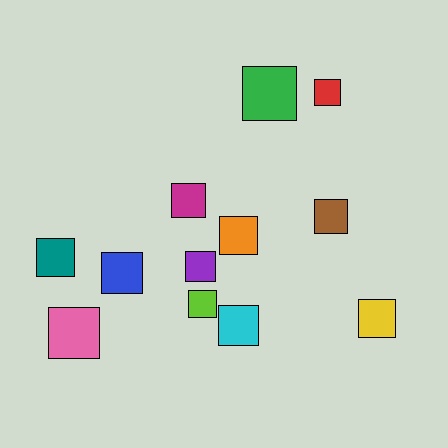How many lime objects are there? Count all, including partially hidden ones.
There is 1 lime object.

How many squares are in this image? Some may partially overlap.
There are 12 squares.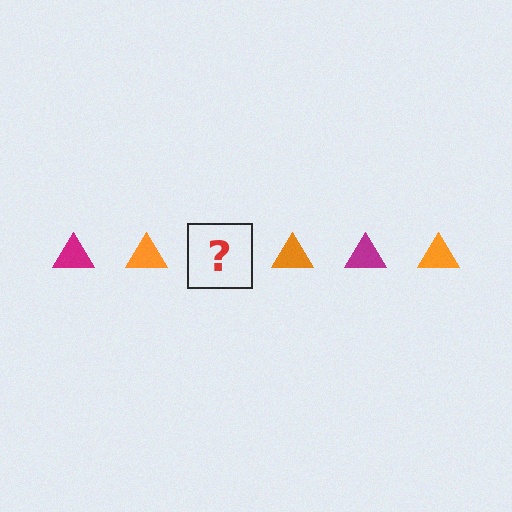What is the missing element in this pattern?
The missing element is a magenta triangle.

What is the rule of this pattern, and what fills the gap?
The rule is that the pattern cycles through magenta, orange triangles. The gap should be filled with a magenta triangle.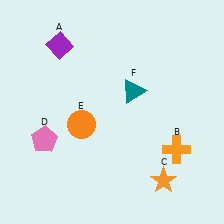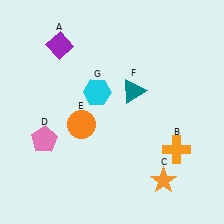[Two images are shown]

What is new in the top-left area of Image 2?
A cyan hexagon (G) was added in the top-left area of Image 2.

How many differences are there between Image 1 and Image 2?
There is 1 difference between the two images.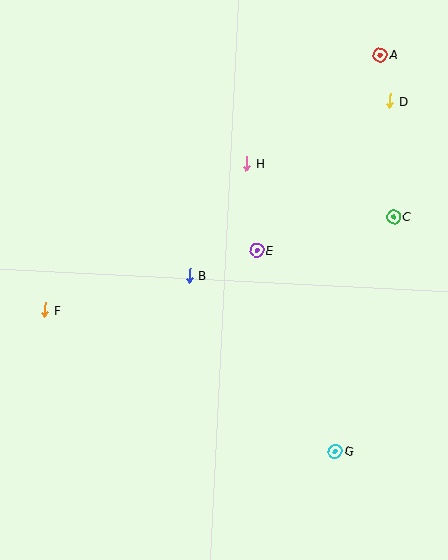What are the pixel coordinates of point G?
Point G is at (335, 451).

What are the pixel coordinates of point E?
Point E is at (257, 250).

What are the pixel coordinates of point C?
Point C is at (393, 217).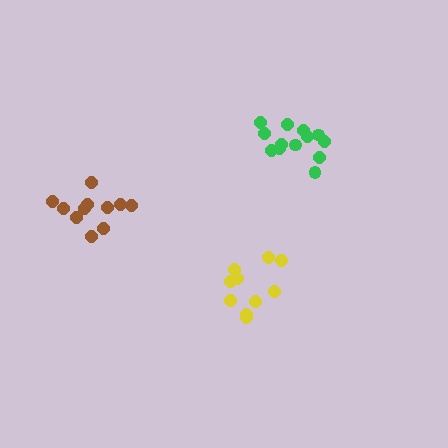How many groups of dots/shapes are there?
There are 3 groups.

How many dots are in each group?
Group 1: 13 dots, Group 2: 11 dots, Group 3: 10 dots (34 total).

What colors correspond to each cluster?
The clusters are colored: green, brown, yellow.